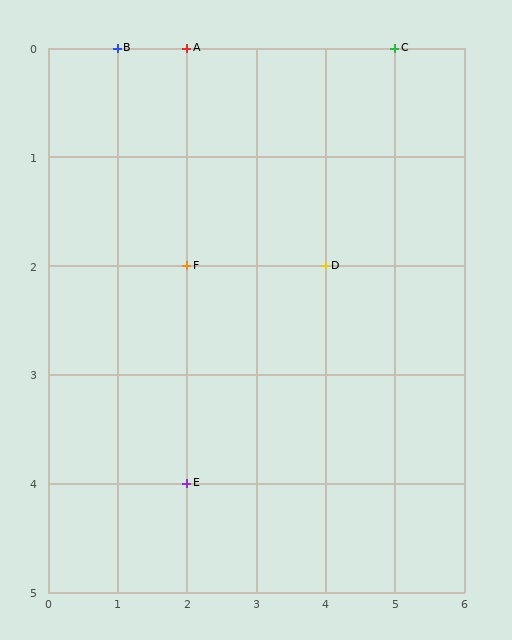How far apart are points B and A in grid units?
Points B and A are 1 column apart.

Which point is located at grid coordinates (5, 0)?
Point C is at (5, 0).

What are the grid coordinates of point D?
Point D is at grid coordinates (4, 2).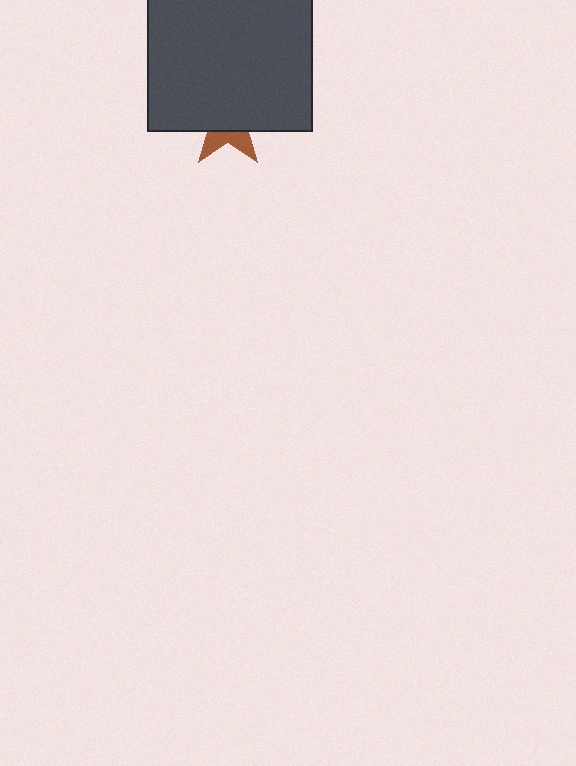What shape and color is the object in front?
The object in front is a dark gray square.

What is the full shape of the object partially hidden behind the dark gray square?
The partially hidden object is a brown star.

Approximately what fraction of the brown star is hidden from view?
Roughly 68% of the brown star is hidden behind the dark gray square.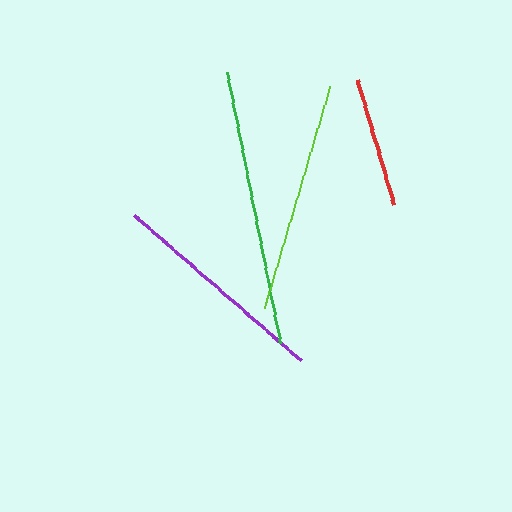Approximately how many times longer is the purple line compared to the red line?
The purple line is approximately 1.7 times the length of the red line.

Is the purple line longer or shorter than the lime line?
The lime line is longer than the purple line.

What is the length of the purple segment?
The purple segment is approximately 222 pixels long.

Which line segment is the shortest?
The red line is the shortest at approximately 130 pixels.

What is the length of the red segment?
The red segment is approximately 130 pixels long.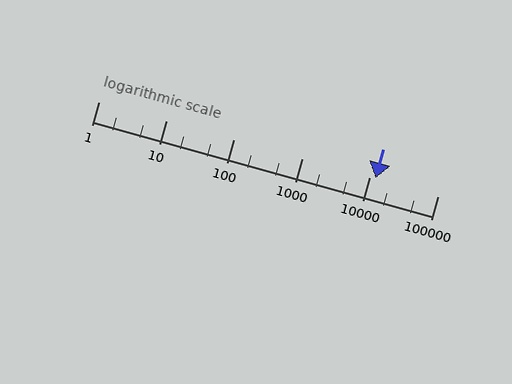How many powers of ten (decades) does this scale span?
The scale spans 5 decades, from 1 to 100000.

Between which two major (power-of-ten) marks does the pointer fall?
The pointer is between 10000 and 100000.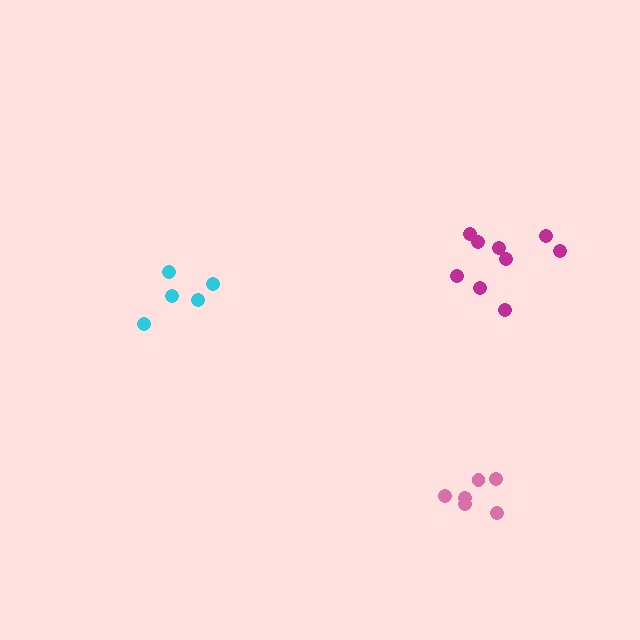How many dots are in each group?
Group 1: 6 dots, Group 2: 9 dots, Group 3: 5 dots (20 total).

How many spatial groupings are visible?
There are 3 spatial groupings.